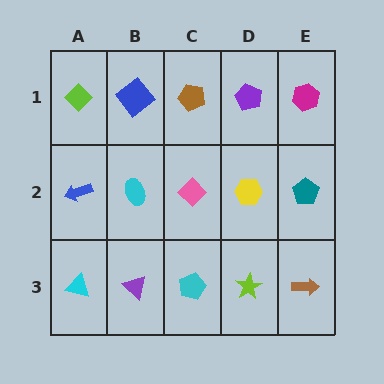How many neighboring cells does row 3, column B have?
3.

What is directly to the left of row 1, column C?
A blue diamond.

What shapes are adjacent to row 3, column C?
A pink diamond (row 2, column C), a purple triangle (row 3, column B), a lime star (row 3, column D).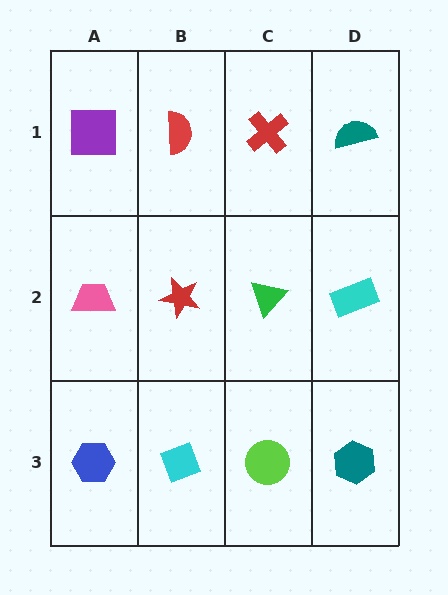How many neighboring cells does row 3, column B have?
3.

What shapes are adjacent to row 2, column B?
A red semicircle (row 1, column B), a cyan diamond (row 3, column B), a pink trapezoid (row 2, column A), a green triangle (row 2, column C).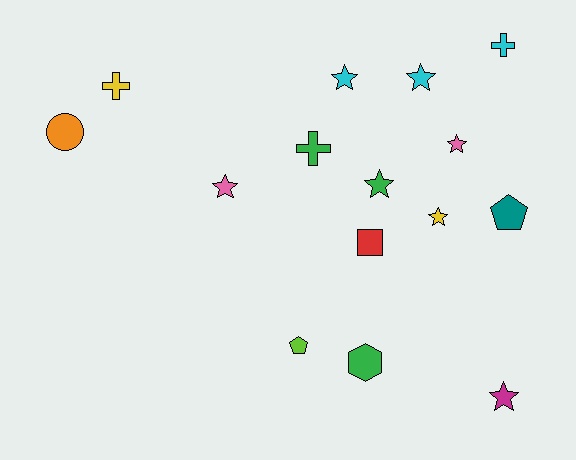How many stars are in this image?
There are 7 stars.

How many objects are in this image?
There are 15 objects.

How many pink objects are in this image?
There are 2 pink objects.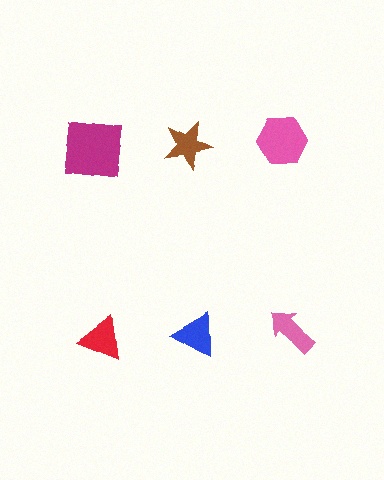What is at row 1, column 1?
A magenta square.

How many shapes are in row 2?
3 shapes.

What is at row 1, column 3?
A pink hexagon.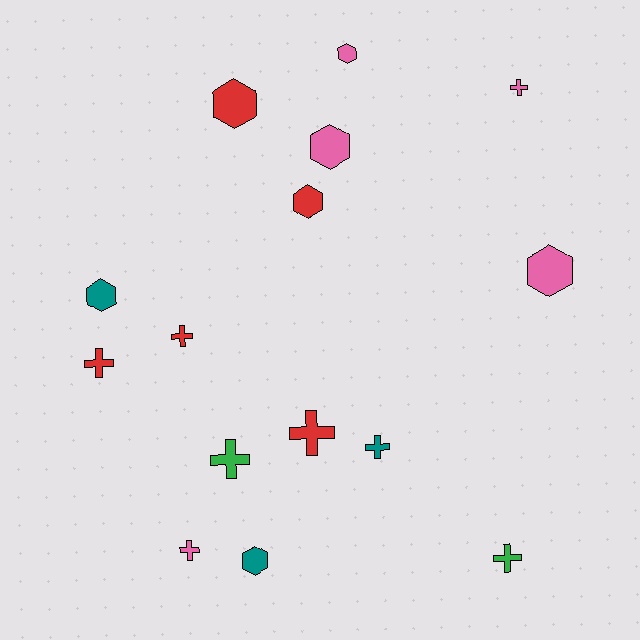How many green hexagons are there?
There are no green hexagons.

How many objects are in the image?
There are 15 objects.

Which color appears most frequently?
Red, with 5 objects.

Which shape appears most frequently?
Cross, with 8 objects.